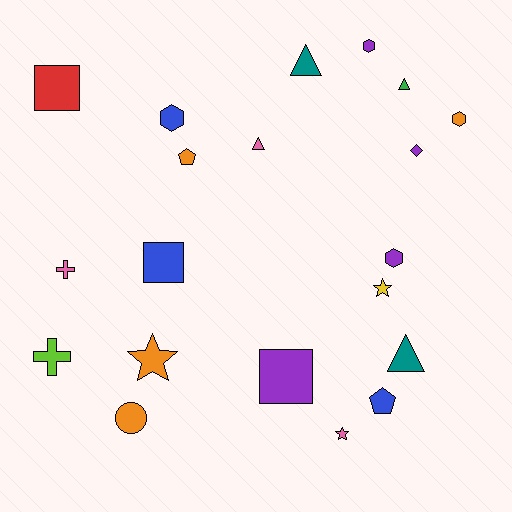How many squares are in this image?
There are 3 squares.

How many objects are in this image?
There are 20 objects.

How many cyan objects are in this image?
There are no cyan objects.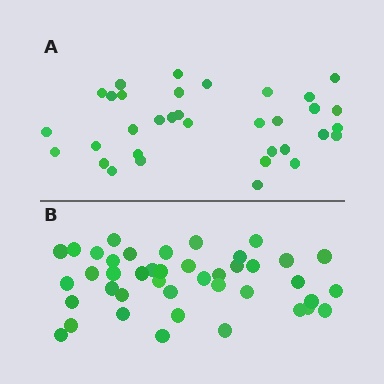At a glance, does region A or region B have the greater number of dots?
Region B (the bottom region) has more dots.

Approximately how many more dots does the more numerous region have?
Region B has roughly 8 or so more dots than region A.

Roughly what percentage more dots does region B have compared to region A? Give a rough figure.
About 25% more.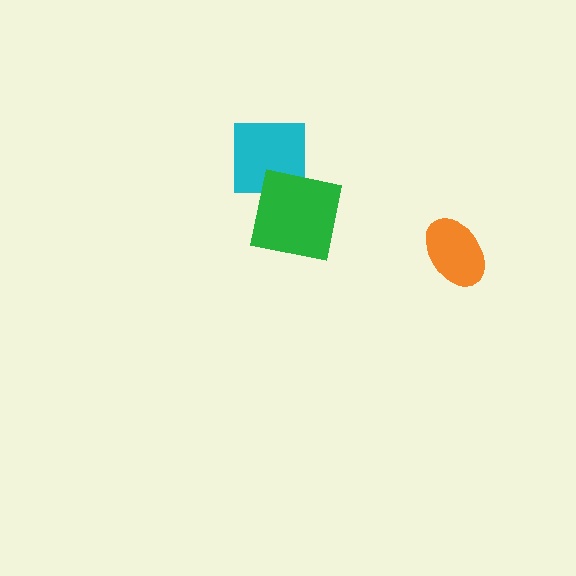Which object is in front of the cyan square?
The green square is in front of the cyan square.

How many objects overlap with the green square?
1 object overlaps with the green square.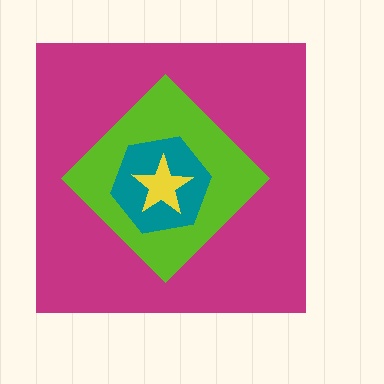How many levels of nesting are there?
4.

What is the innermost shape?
The yellow star.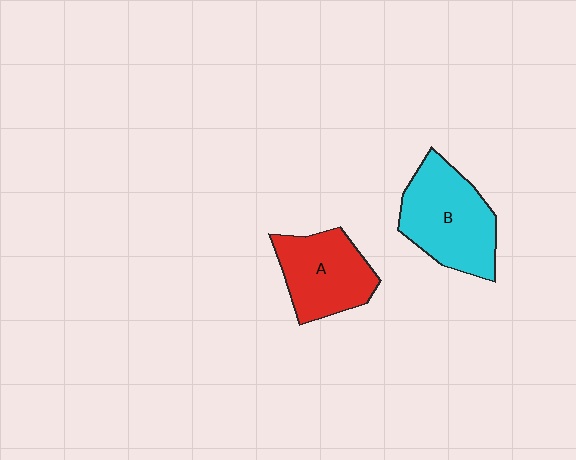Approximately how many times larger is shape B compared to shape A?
Approximately 1.2 times.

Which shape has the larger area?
Shape B (cyan).